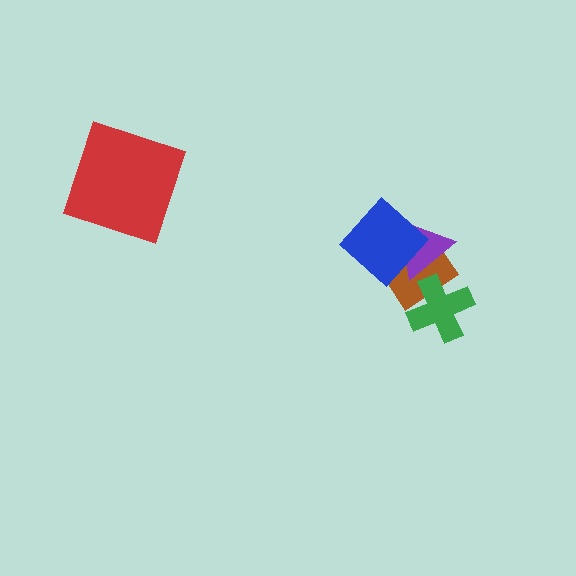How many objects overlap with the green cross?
1 object overlaps with the green cross.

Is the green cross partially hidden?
No, no other shape covers it.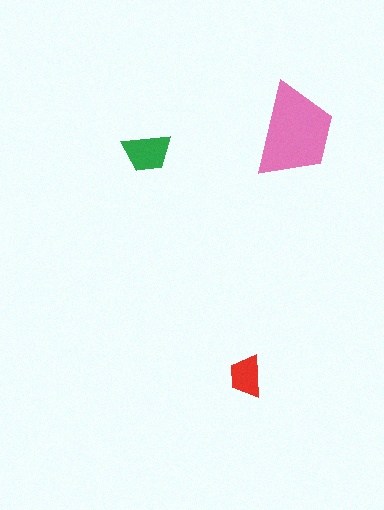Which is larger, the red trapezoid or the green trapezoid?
The green one.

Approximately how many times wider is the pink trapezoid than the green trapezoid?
About 2 times wider.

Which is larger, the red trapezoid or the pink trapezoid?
The pink one.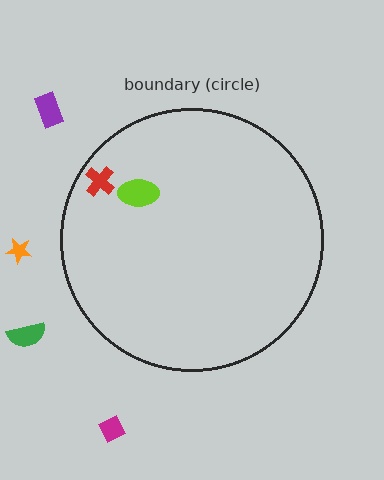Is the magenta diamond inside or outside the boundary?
Outside.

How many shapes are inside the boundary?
2 inside, 4 outside.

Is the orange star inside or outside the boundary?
Outside.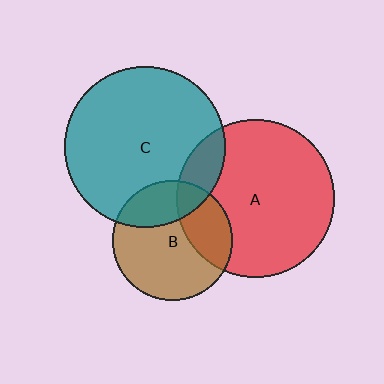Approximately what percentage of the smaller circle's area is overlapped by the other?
Approximately 15%.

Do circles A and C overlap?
Yes.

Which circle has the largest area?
Circle C (teal).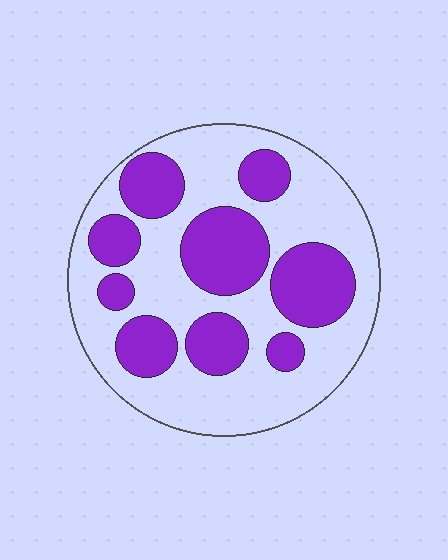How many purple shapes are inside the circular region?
9.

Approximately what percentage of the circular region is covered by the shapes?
Approximately 35%.